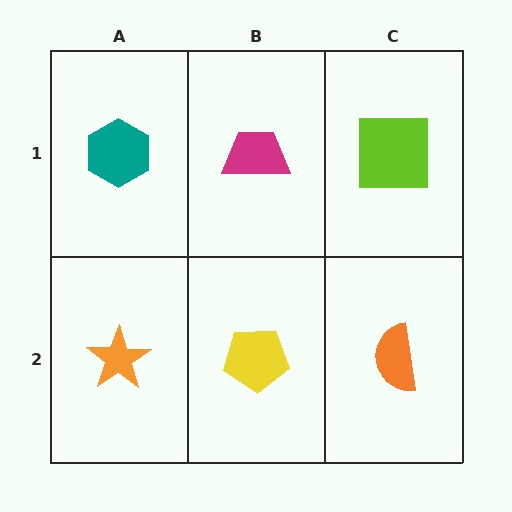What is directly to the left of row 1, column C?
A magenta trapezoid.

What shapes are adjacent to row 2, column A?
A teal hexagon (row 1, column A), a yellow pentagon (row 2, column B).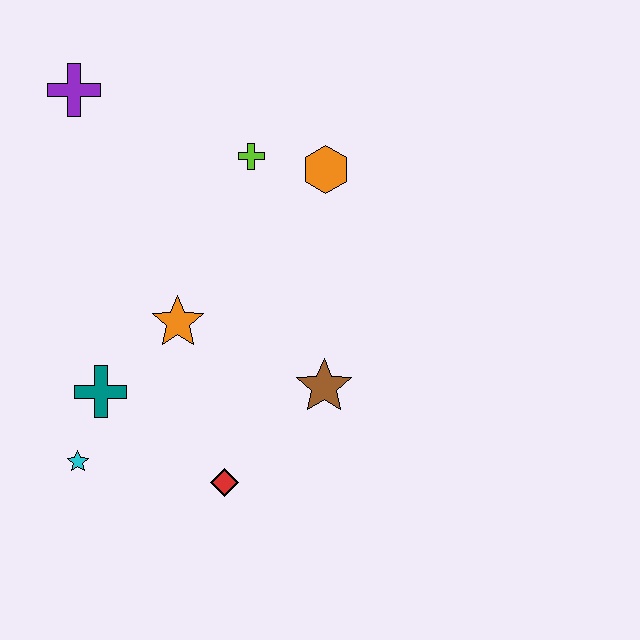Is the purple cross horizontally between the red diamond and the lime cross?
No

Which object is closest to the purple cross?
The lime cross is closest to the purple cross.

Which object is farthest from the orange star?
The purple cross is farthest from the orange star.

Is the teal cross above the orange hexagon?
No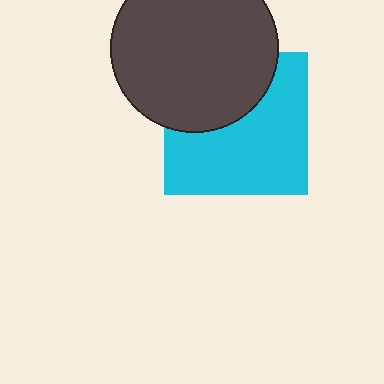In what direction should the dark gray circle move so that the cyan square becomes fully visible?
The dark gray circle should move up. That is the shortest direction to clear the overlap and leave the cyan square fully visible.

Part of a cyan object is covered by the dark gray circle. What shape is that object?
It is a square.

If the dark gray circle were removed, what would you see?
You would see the complete cyan square.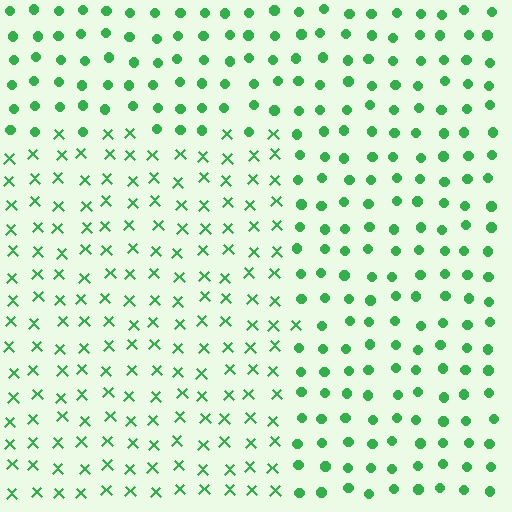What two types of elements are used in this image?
The image uses X marks inside the rectangle region and circles outside it.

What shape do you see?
I see a rectangle.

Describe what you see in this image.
The image is filled with small green elements arranged in a uniform grid. A rectangle-shaped region contains X marks, while the surrounding area contains circles. The boundary is defined purely by the change in element shape.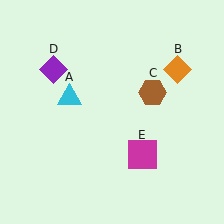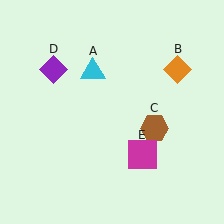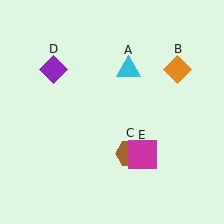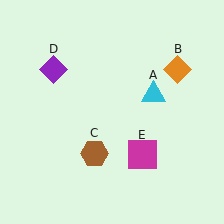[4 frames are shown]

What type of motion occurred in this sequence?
The cyan triangle (object A), brown hexagon (object C) rotated clockwise around the center of the scene.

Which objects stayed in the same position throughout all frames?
Orange diamond (object B) and purple diamond (object D) and magenta square (object E) remained stationary.